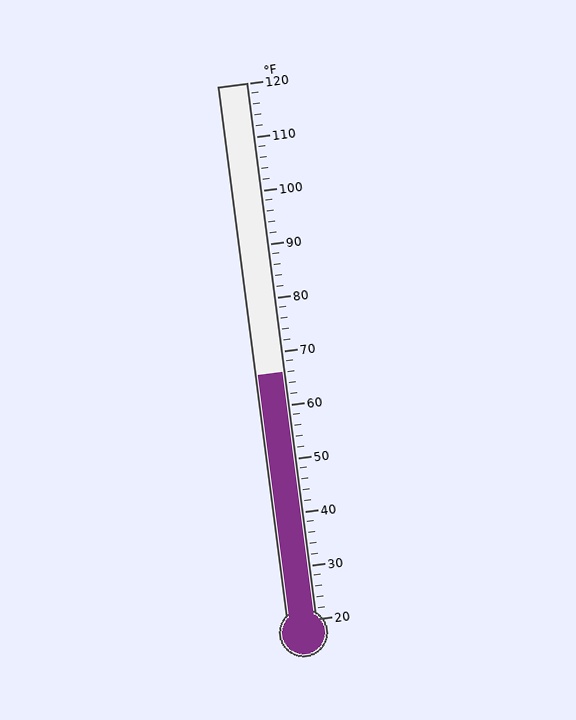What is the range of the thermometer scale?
The thermometer scale ranges from 20°F to 120°F.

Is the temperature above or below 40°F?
The temperature is above 40°F.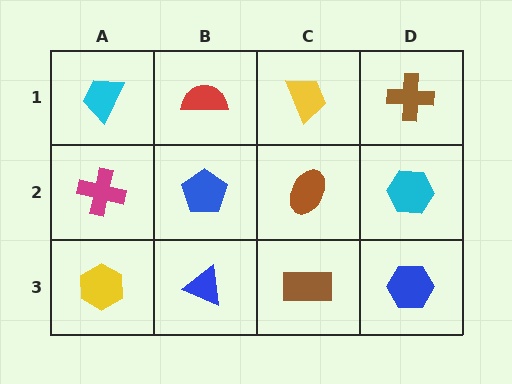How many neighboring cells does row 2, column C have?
4.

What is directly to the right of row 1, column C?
A brown cross.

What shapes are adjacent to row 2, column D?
A brown cross (row 1, column D), a blue hexagon (row 3, column D), a brown ellipse (row 2, column C).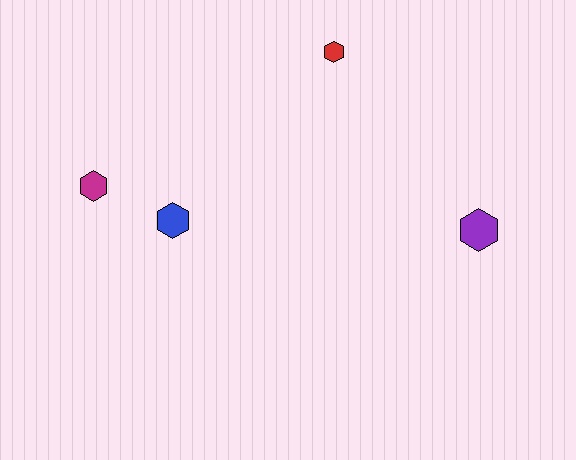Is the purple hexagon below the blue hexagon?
Yes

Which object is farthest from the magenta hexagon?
The purple hexagon is farthest from the magenta hexagon.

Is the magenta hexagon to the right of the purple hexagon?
No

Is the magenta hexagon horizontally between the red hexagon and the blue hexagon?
No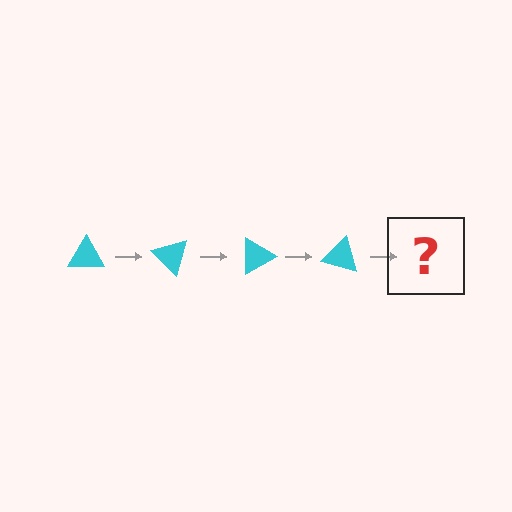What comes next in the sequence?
The next element should be a cyan triangle rotated 180 degrees.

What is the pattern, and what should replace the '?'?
The pattern is that the triangle rotates 45 degrees each step. The '?' should be a cyan triangle rotated 180 degrees.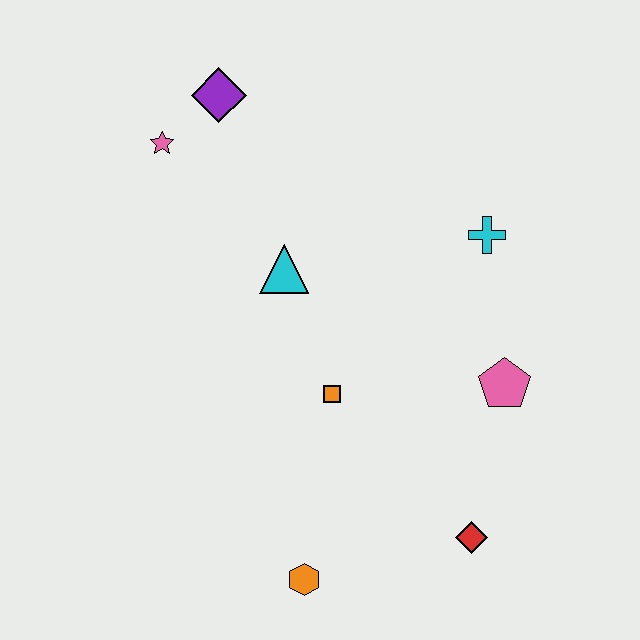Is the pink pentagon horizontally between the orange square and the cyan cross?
No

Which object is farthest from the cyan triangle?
The red diamond is farthest from the cyan triangle.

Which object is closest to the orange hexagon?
The red diamond is closest to the orange hexagon.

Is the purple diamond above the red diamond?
Yes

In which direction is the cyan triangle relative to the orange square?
The cyan triangle is above the orange square.